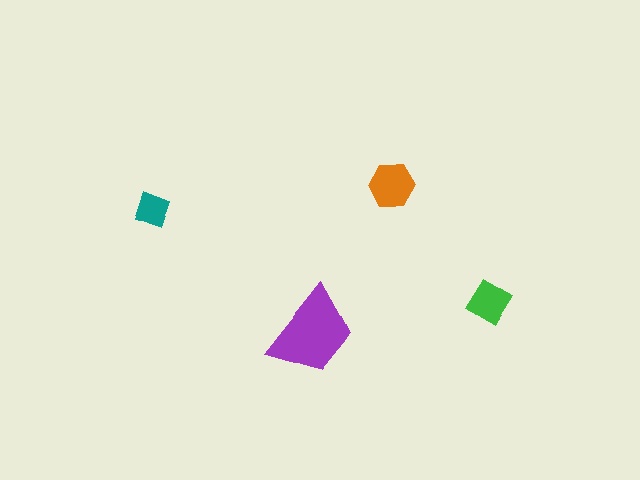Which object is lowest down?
The purple trapezoid is bottommost.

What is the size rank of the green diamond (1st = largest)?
3rd.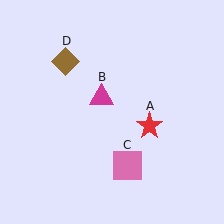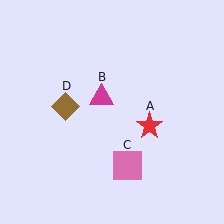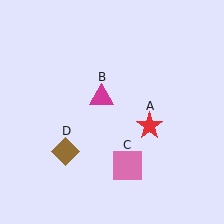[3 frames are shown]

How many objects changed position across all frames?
1 object changed position: brown diamond (object D).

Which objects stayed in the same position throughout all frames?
Red star (object A) and magenta triangle (object B) and pink square (object C) remained stationary.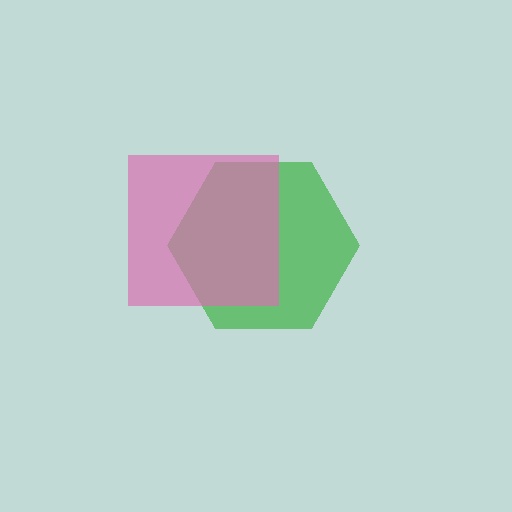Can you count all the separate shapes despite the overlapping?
Yes, there are 2 separate shapes.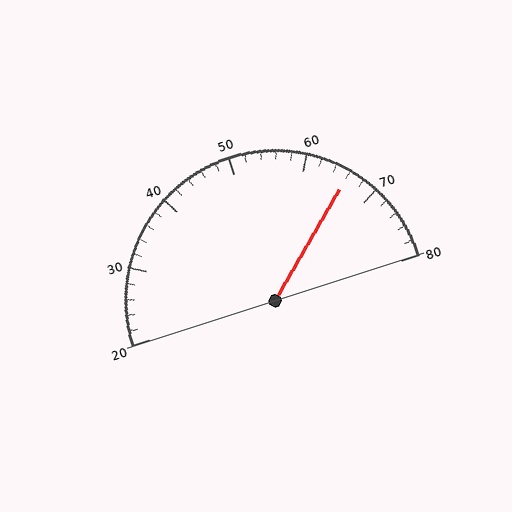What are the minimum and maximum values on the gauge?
The gauge ranges from 20 to 80.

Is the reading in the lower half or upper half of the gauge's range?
The reading is in the upper half of the range (20 to 80).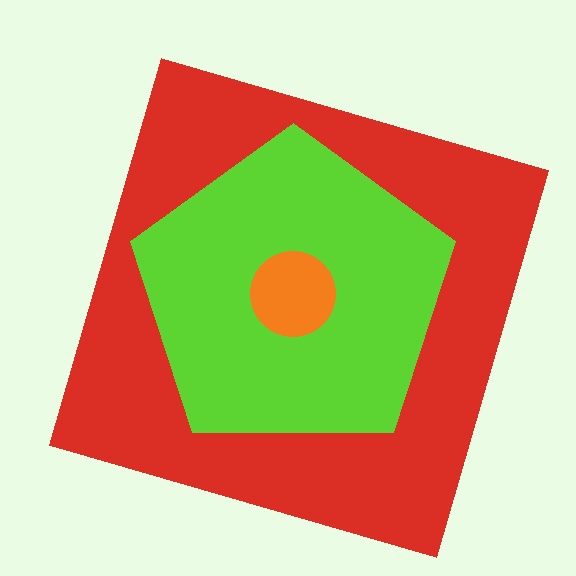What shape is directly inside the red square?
The lime pentagon.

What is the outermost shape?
The red square.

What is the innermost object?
The orange circle.